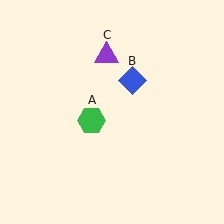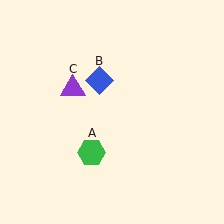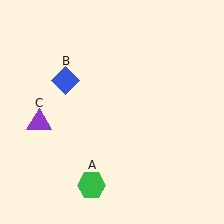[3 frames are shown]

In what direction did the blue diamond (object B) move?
The blue diamond (object B) moved left.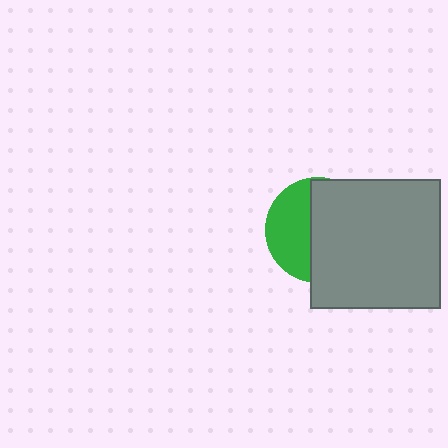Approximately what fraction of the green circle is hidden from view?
Roughly 60% of the green circle is hidden behind the gray square.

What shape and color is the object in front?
The object in front is a gray square.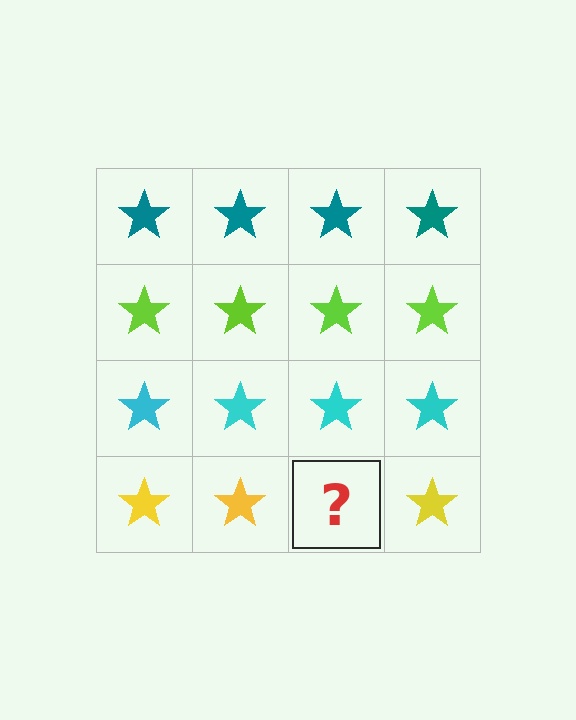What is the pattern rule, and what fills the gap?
The rule is that each row has a consistent color. The gap should be filled with a yellow star.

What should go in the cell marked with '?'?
The missing cell should contain a yellow star.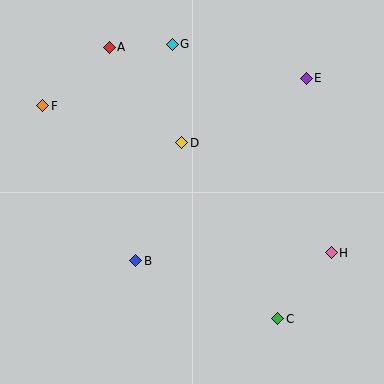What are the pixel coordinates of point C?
Point C is at (278, 319).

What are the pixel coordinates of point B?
Point B is at (136, 261).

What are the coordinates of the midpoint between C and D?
The midpoint between C and D is at (230, 231).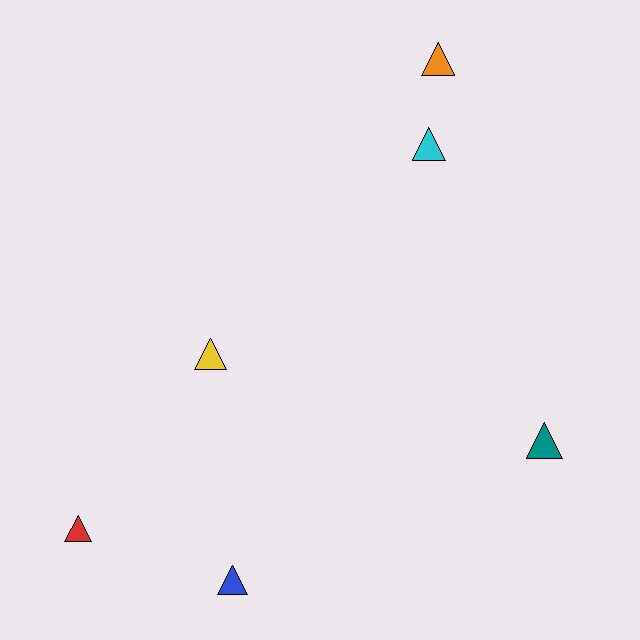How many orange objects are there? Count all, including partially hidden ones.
There is 1 orange object.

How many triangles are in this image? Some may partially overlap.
There are 6 triangles.